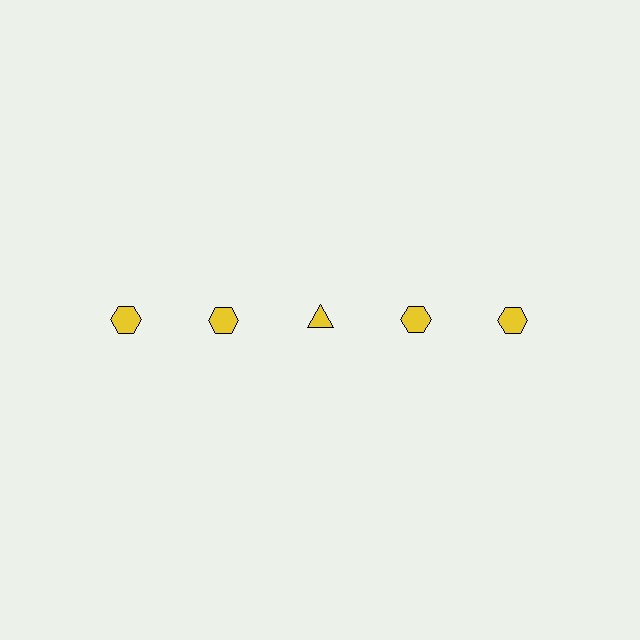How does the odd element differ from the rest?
It has a different shape: triangle instead of hexagon.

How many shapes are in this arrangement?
There are 5 shapes arranged in a grid pattern.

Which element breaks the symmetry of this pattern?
The yellow triangle in the top row, center column breaks the symmetry. All other shapes are yellow hexagons.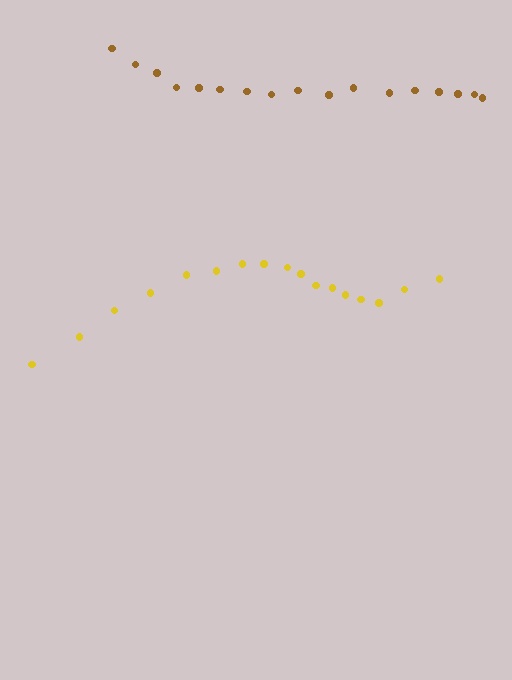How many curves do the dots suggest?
There are 2 distinct paths.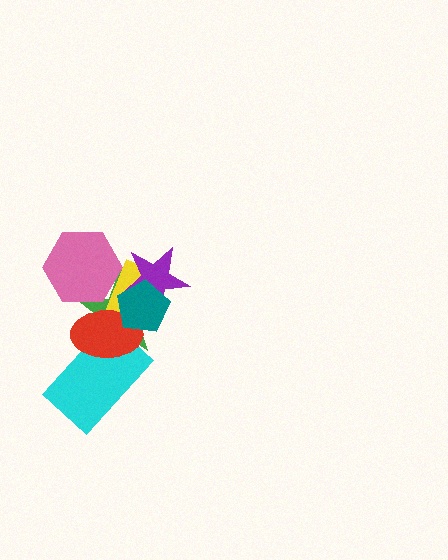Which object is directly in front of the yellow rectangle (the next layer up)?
The purple star is directly in front of the yellow rectangle.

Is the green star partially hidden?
Yes, it is partially covered by another shape.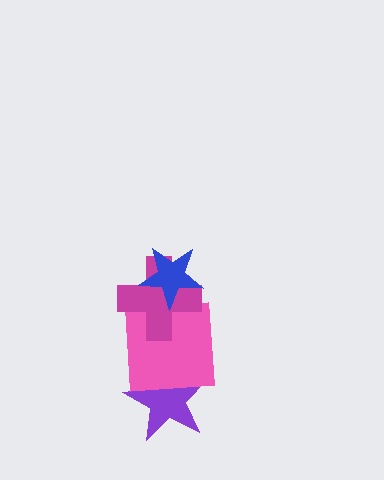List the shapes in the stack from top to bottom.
From top to bottom: the blue star, the magenta cross, the pink square, the purple star.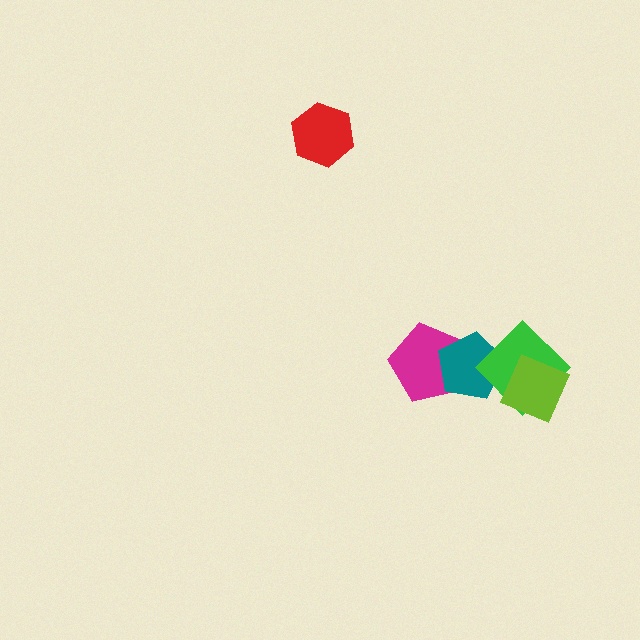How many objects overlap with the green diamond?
2 objects overlap with the green diamond.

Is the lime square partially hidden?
No, no other shape covers it.